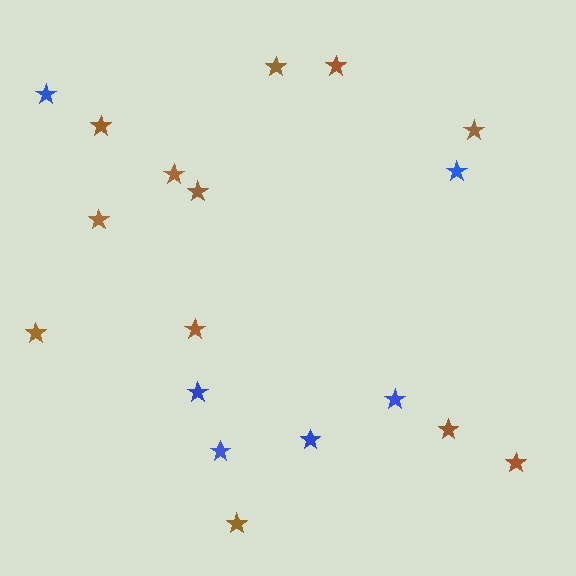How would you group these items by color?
There are 2 groups: one group of blue stars (6) and one group of brown stars (12).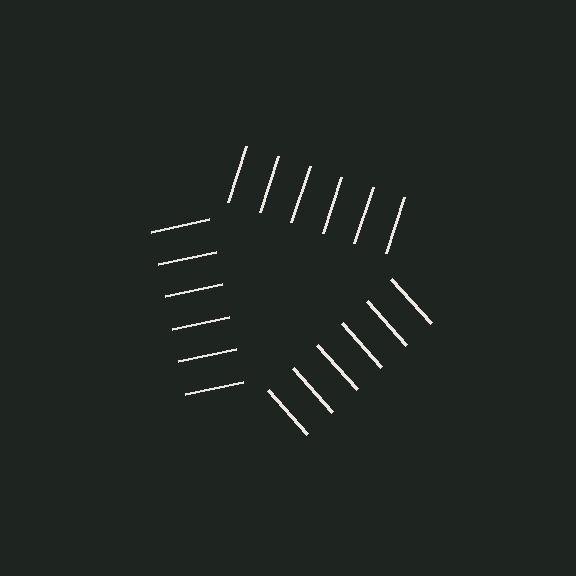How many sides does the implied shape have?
3 sides — the line-ends trace a triangle.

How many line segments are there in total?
18 — 6 along each of the 3 edges.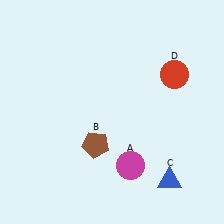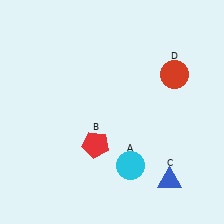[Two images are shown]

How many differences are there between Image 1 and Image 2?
There are 2 differences between the two images.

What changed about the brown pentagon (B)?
In Image 1, B is brown. In Image 2, it changed to red.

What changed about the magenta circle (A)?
In Image 1, A is magenta. In Image 2, it changed to cyan.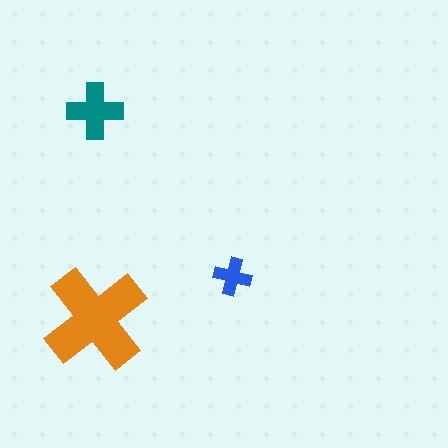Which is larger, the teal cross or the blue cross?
The teal one.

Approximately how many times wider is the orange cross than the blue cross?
About 3 times wider.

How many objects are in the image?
There are 3 objects in the image.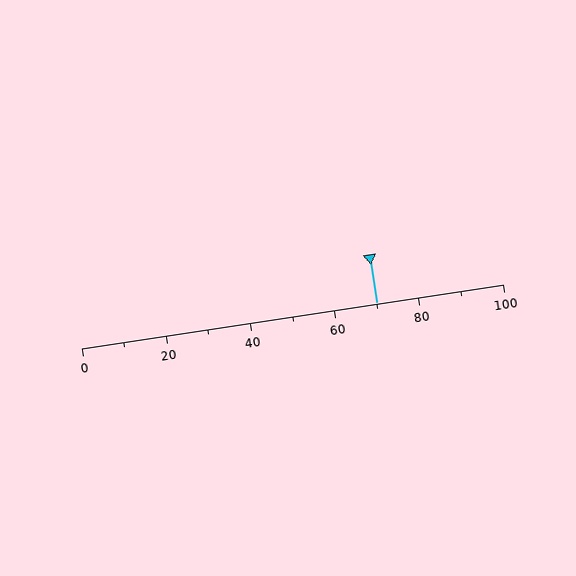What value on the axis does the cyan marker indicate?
The marker indicates approximately 70.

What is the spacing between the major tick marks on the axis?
The major ticks are spaced 20 apart.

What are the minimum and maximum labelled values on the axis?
The axis runs from 0 to 100.